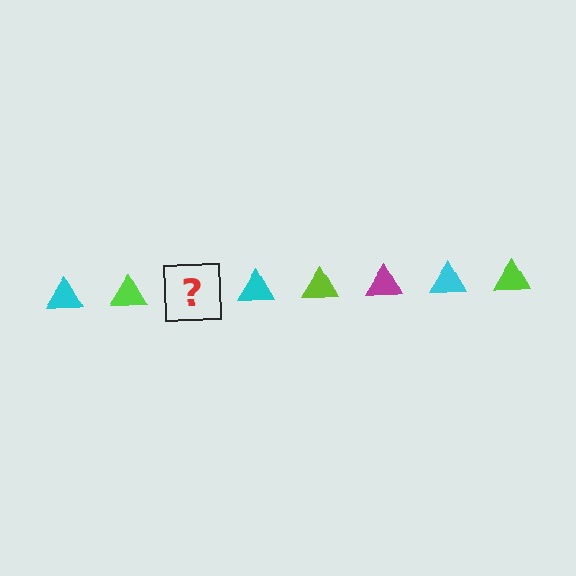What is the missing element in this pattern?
The missing element is a magenta triangle.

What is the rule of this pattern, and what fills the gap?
The rule is that the pattern cycles through cyan, lime, magenta triangles. The gap should be filled with a magenta triangle.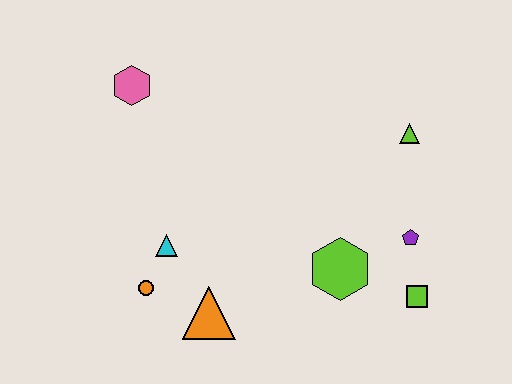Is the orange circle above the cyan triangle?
No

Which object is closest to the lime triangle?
The purple pentagon is closest to the lime triangle.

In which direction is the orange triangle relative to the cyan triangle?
The orange triangle is below the cyan triangle.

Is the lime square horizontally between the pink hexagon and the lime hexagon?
No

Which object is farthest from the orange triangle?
The lime triangle is farthest from the orange triangle.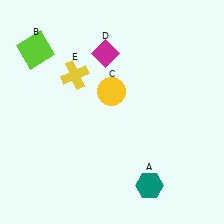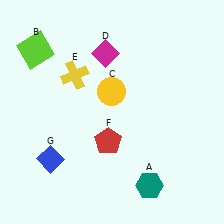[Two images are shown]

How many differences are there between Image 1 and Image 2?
There are 2 differences between the two images.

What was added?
A red pentagon (F), a blue diamond (G) were added in Image 2.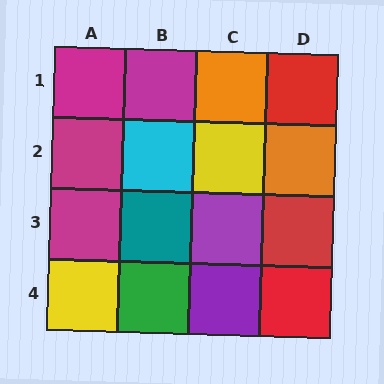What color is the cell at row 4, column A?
Yellow.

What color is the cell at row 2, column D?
Orange.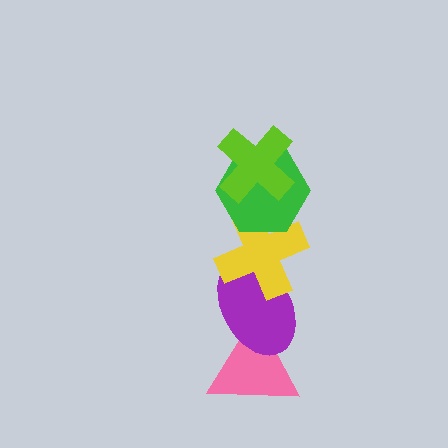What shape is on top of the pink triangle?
The purple ellipse is on top of the pink triangle.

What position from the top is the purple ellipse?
The purple ellipse is 4th from the top.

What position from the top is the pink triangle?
The pink triangle is 5th from the top.